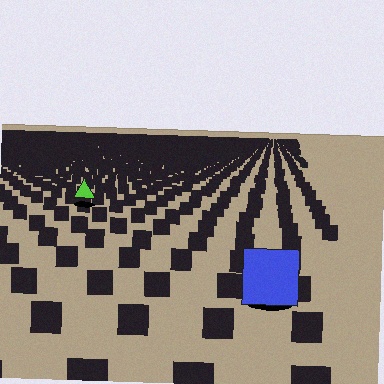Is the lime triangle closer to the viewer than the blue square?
No. The blue square is closer — you can tell from the texture gradient: the ground texture is coarser near it.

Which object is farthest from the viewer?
The lime triangle is farthest from the viewer. It appears smaller and the ground texture around it is denser.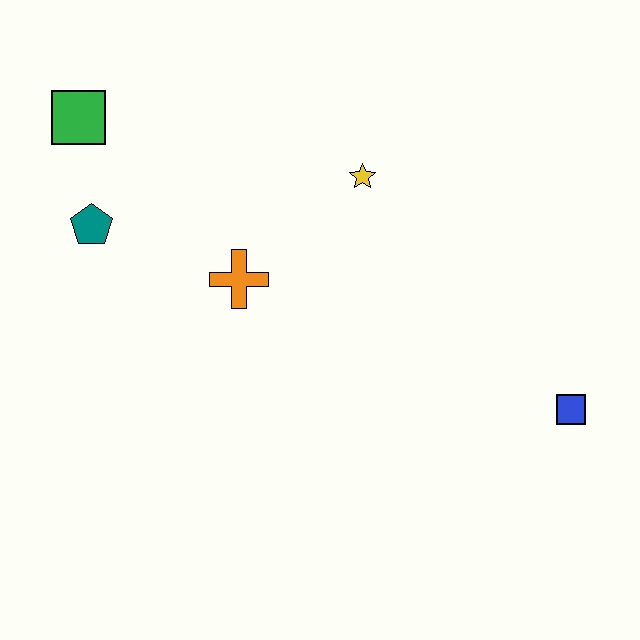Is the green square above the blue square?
Yes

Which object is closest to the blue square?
The yellow star is closest to the blue square.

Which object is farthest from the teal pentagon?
The blue square is farthest from the teal pentagon.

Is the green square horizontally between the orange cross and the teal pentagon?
No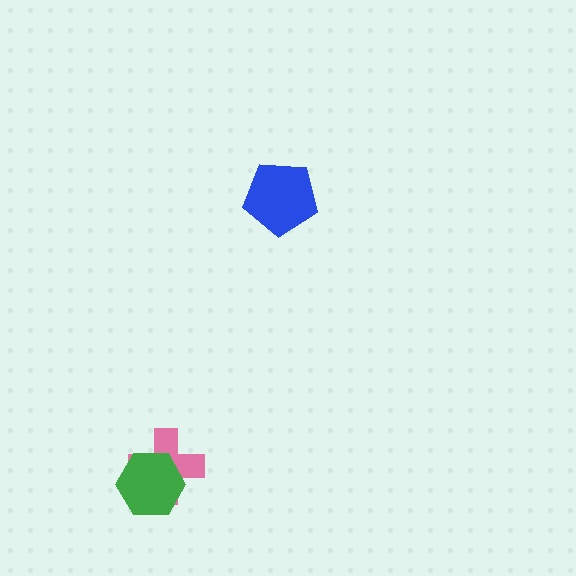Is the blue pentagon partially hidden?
No, no other shape covers it.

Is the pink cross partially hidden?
Yes, it is partially covered by another shape.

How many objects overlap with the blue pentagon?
0 objects overlap with the blue pentagon.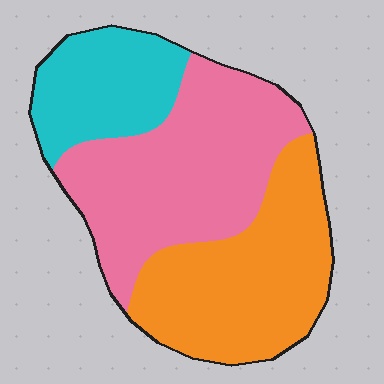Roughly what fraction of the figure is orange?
Orange takes up between a quarter and a half of the figure.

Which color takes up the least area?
Cyan, at roughly 20%.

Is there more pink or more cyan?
Pink.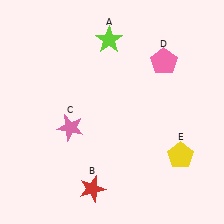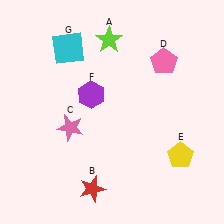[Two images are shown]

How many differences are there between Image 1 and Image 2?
There are 2 differences between the two images.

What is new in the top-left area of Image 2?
A purple hexagon (F) was added in the top-left area of Image 2.